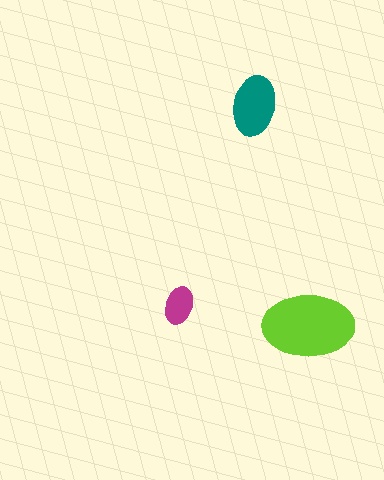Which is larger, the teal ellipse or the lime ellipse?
The lime one.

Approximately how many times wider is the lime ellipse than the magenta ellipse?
About 2.5 times wider.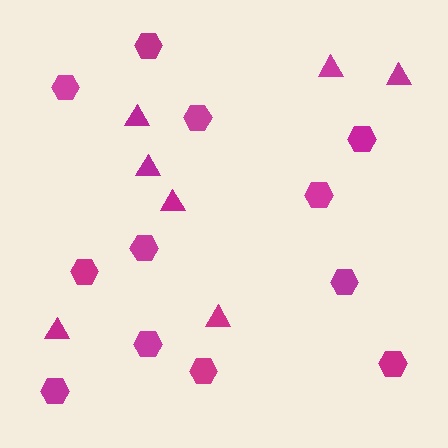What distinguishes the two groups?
There are 2 groups: one group of hexagons (12) and one group of triangles (7).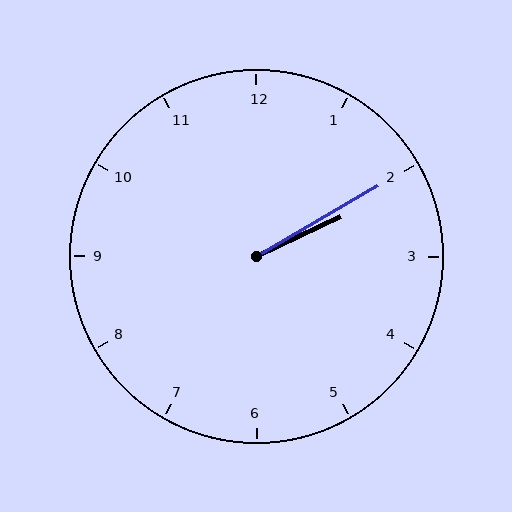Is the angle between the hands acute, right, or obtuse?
It is acute.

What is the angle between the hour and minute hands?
Approximately 5 degrees.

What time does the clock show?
2:10.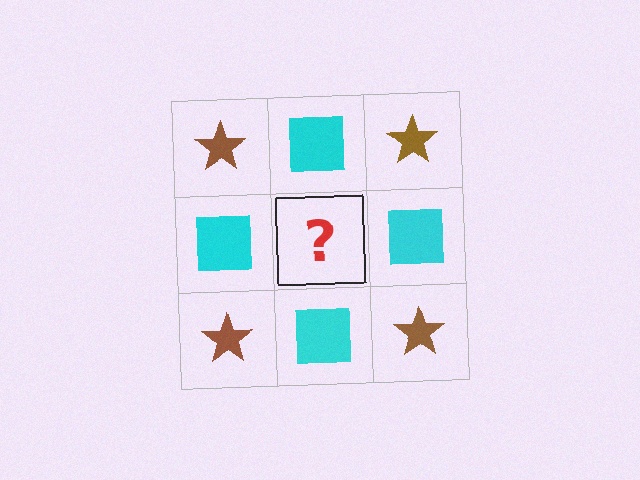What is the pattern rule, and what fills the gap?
The rule is that it alternates brown star and cyan square in a checkerboard pattern. The gap should be filled with a brown star.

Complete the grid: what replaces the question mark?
The question mark should be replaced with a brown star.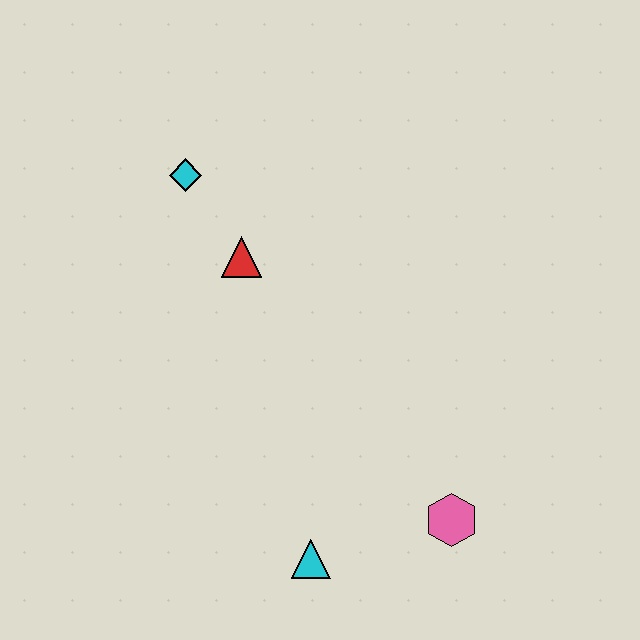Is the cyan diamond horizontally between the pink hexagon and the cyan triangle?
No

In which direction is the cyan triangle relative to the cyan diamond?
The cyan triangle is below the cyan diamond.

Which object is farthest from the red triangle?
The pink hexagon is farthest from the red triangle.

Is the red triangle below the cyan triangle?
No